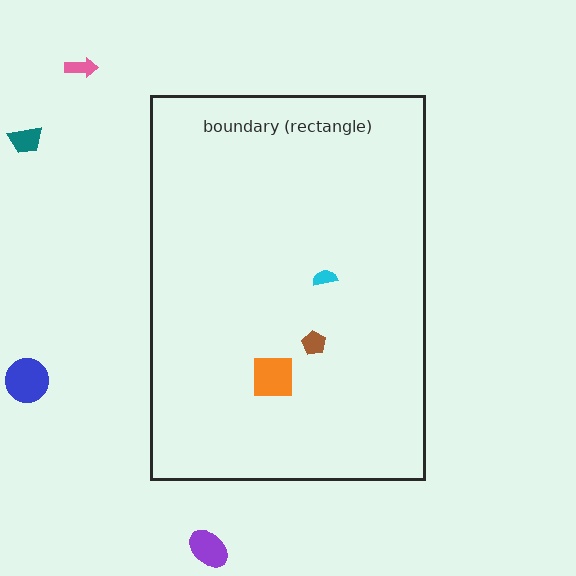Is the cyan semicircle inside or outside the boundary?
Inside.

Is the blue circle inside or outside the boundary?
Outside.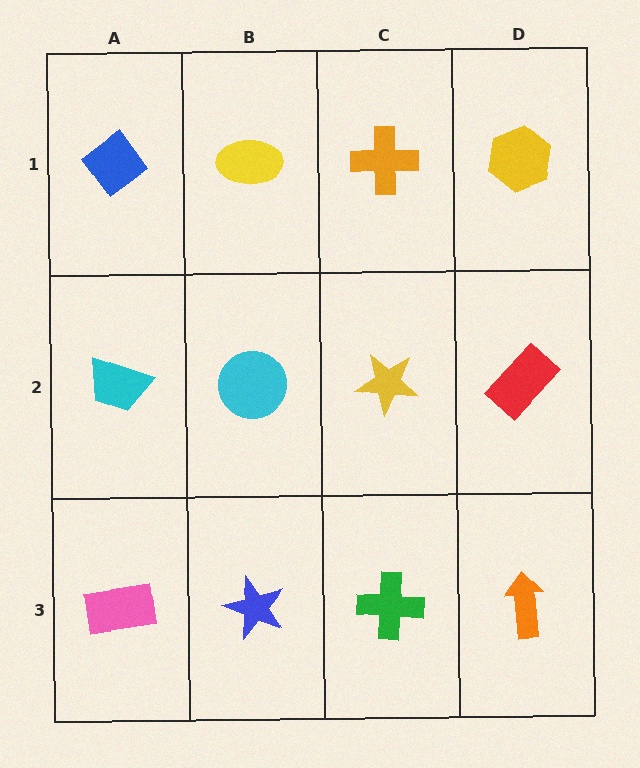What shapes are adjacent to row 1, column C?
A yellow star (row 2, column C), a yellow ellipse (row 1, column B), a yellow hexagon (row 1, column D).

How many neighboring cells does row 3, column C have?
3.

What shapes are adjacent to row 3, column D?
A red rectangle (row 2, column D), a green cross (row 3, column C).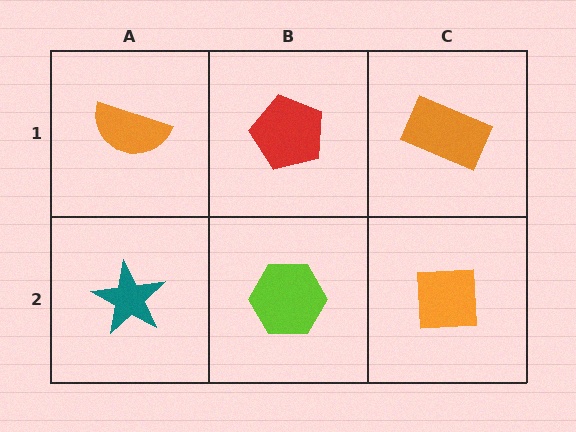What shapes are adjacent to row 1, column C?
An orange square (row 2, column C), a red pentagon (row 1, column B).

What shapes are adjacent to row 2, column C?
An orange rectangle (row 1, column C), a lime hexagon (row 2, column B).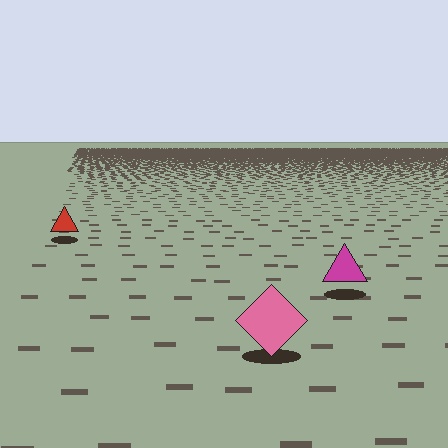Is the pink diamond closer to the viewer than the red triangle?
Yes. The pink diamond is closer — you can tell from the texture gradient: the ground texture is coarser near it.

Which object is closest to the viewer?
The pink diamond is closest. The texture marks near it are larger and more spread out.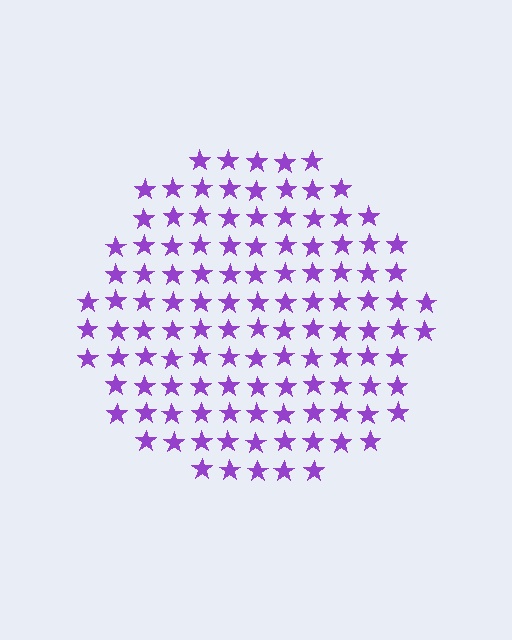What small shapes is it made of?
It is made of small stars.